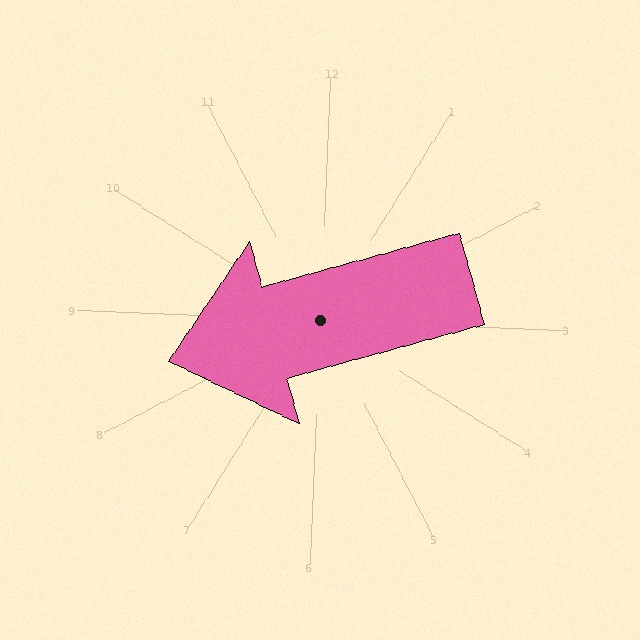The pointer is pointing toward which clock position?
Roughly 8 o'clock.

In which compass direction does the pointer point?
West.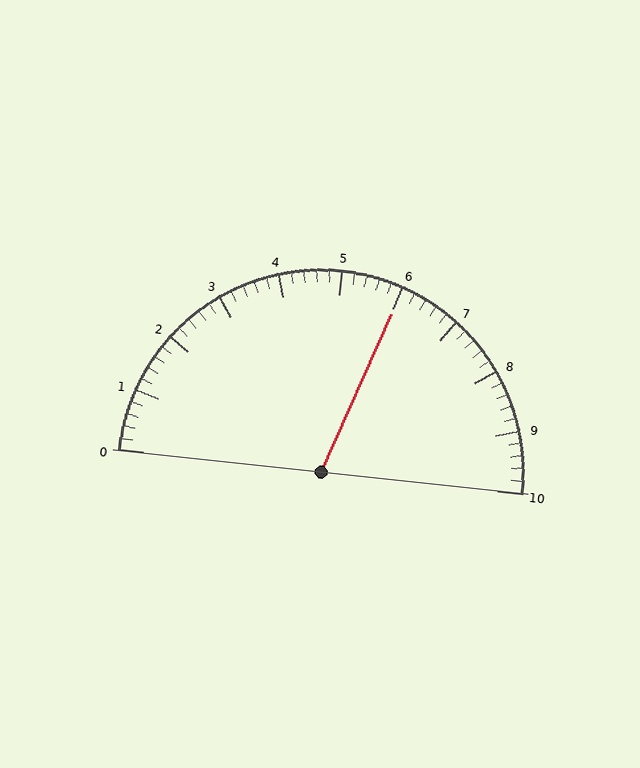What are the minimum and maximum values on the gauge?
The gauge ranges from 0 to 10.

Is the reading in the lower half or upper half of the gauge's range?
The reading is in the upper half of the range (0 to 10).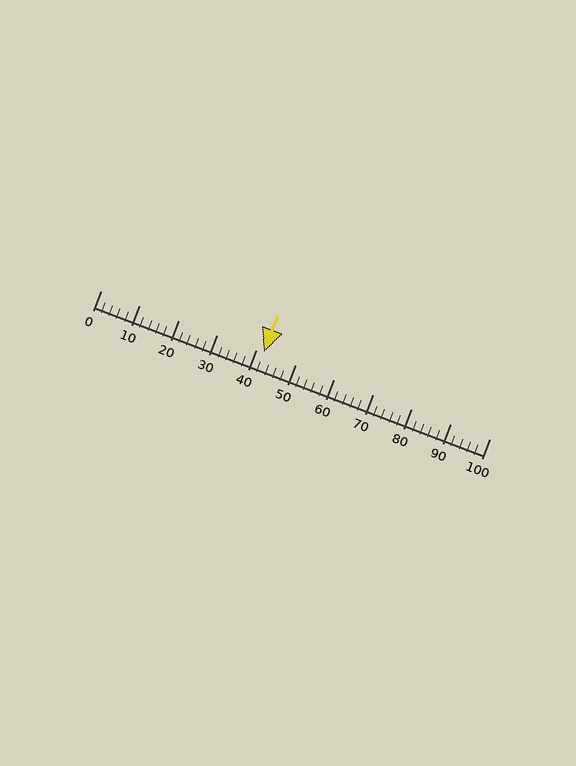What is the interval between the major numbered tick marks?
The major tick marks are spaced 10 units apart.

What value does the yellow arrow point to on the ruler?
The yellow arrow points to approximately 42.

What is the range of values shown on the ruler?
The ruler shows values from 0 to 100.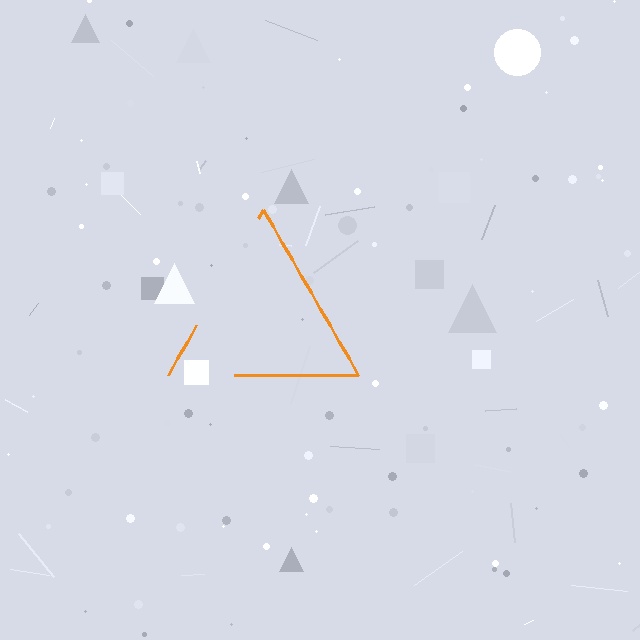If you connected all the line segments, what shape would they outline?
They would outline a triangle.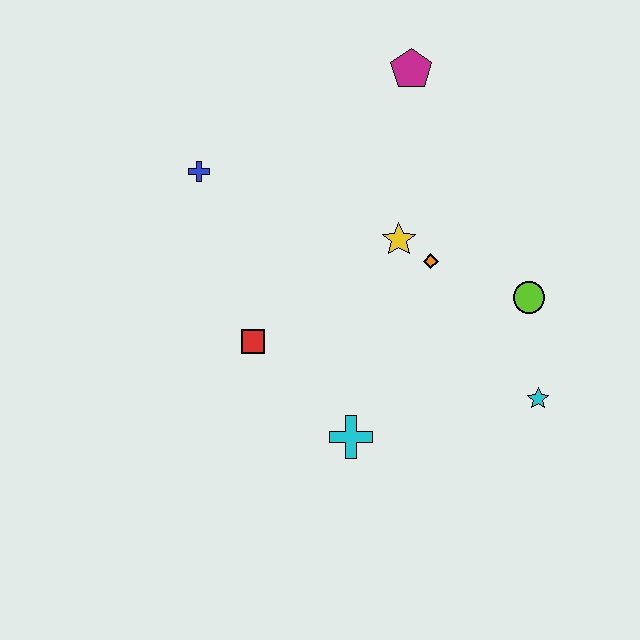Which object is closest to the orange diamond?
The yellow star is closest to the orange diamond.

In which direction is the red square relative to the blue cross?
The red square is below the blue cross.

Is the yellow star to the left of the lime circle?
Yes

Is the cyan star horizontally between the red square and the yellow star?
No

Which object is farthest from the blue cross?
The cyan star is farthest from the blue cross.